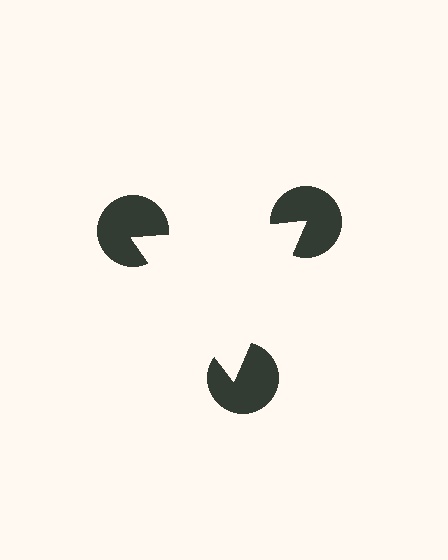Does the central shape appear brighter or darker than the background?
It typically appears slightly brighter than the background, even though no actual brightness change is drawn.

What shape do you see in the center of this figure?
An illusory triangle — its edges are inferred from the aligned wedge cuts in the pac-man discs, not physically drawn.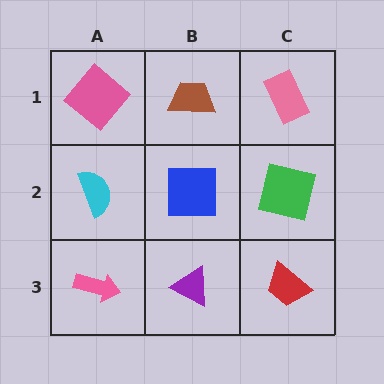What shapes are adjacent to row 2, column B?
A brown trapezoid (row 1, column B), a purple triangle (row 3, column B), a cyan semicircle (row 2, column A), a green square (row 2, column C).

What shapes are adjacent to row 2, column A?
A pink diamond (row 1, column A), a pink arrow (row 3, column A), a blue square (row 2, column B).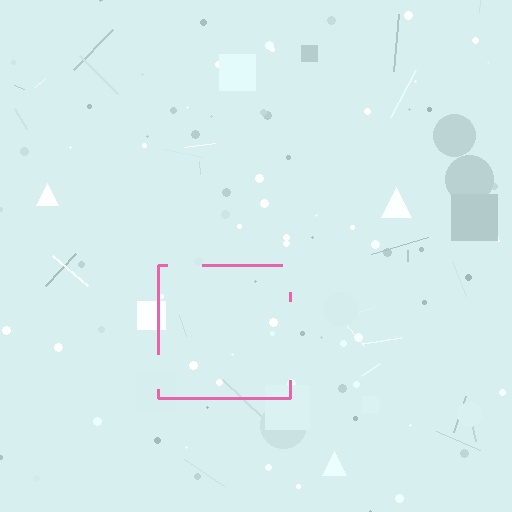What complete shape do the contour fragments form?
The contour fragments form a square.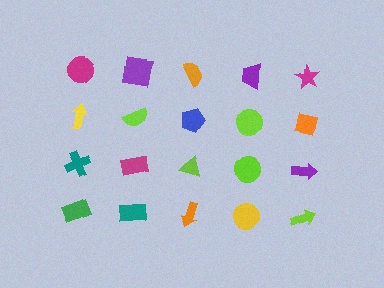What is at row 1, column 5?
A magenta star.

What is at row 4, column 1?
A green rectangle.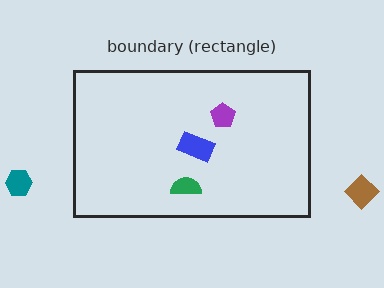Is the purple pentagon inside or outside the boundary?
Inside.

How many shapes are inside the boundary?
3 inside, 2 outside.